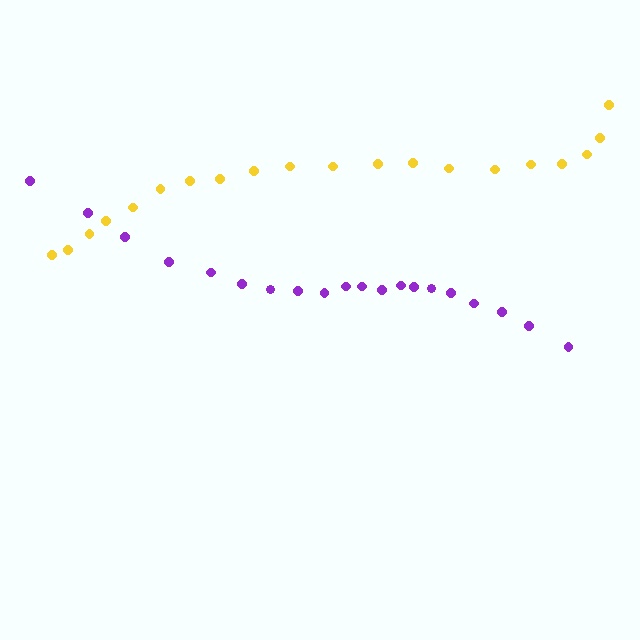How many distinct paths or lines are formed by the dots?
There are 2 distinct paths.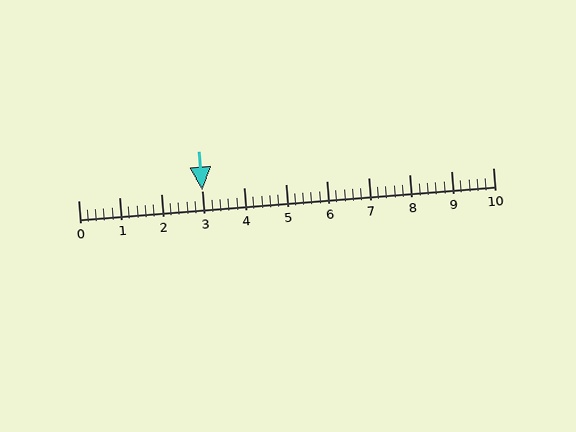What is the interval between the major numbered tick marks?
The major tick marks are spaced 1 units apart.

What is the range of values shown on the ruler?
The ruler shows values from 0 to 10.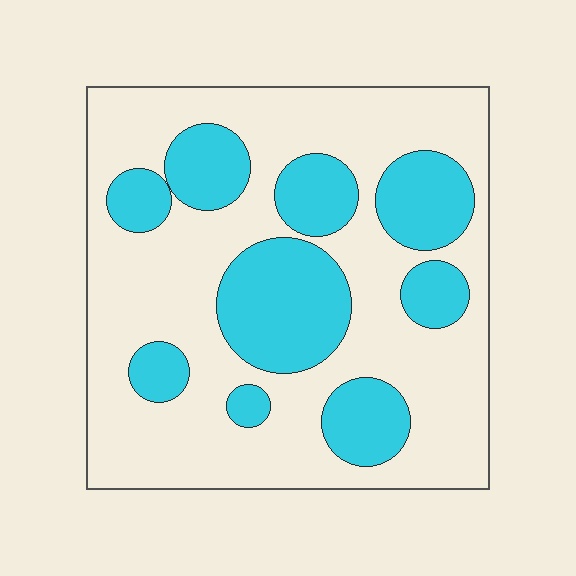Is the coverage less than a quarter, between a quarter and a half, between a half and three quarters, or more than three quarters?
Between a quarter and a half.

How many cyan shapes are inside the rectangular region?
9.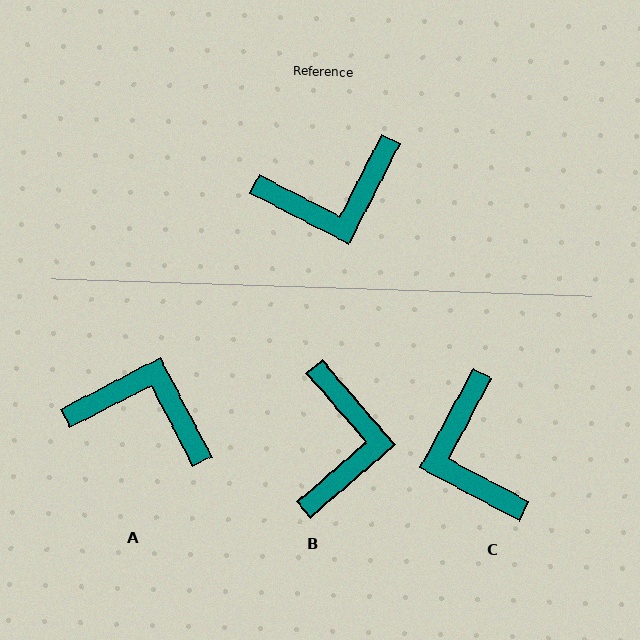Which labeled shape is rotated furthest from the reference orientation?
A, about 144 degrees away.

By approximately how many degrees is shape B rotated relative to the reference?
Approximately 68 degrees counter-clockwise.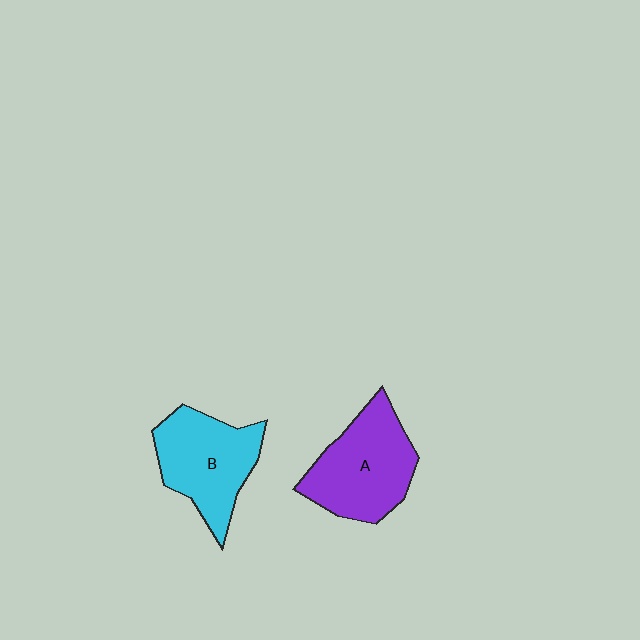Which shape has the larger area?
Shape A (purple).